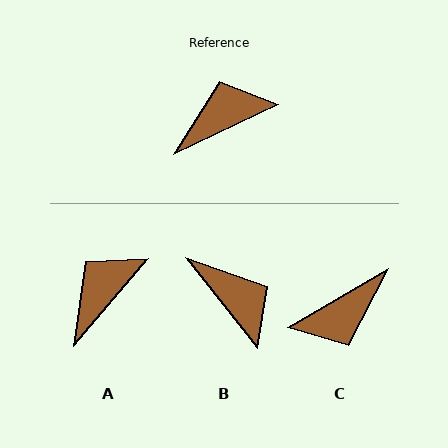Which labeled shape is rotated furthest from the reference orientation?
C, about 175 degrees away.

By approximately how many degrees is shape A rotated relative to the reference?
Approximately 25 degrees counter-clockwise.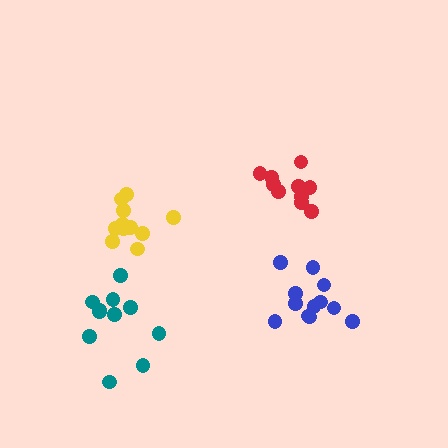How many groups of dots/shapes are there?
There are 4 groups.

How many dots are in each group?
Group 1: 10 dots, Group 2: 11 dots, Group 3: 11 dots, Group 4: 12 dots (44 total).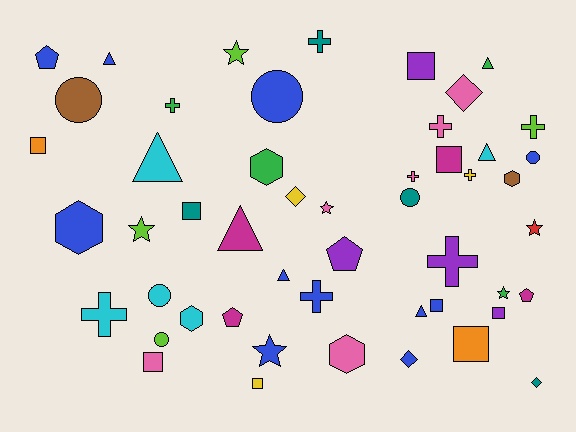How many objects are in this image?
There are 50 objects.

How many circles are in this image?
There are 6 circles.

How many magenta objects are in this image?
There are 4 magenta objects.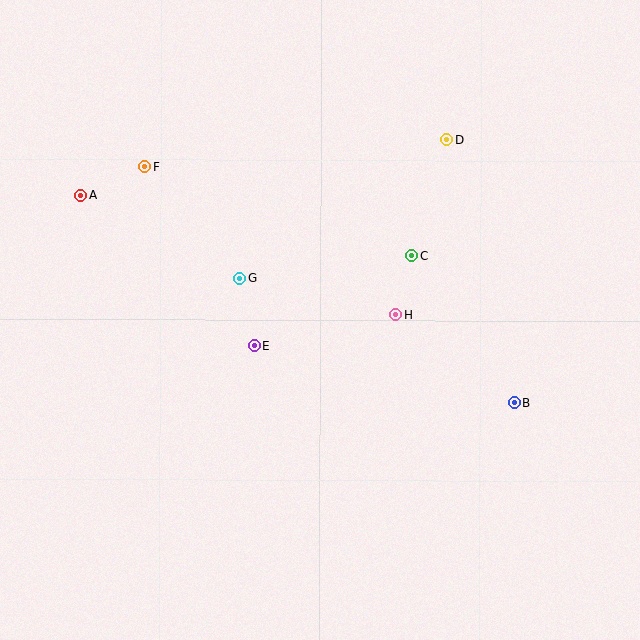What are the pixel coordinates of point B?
Point B is at (514, 403).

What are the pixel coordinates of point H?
Point H is at (396, 315).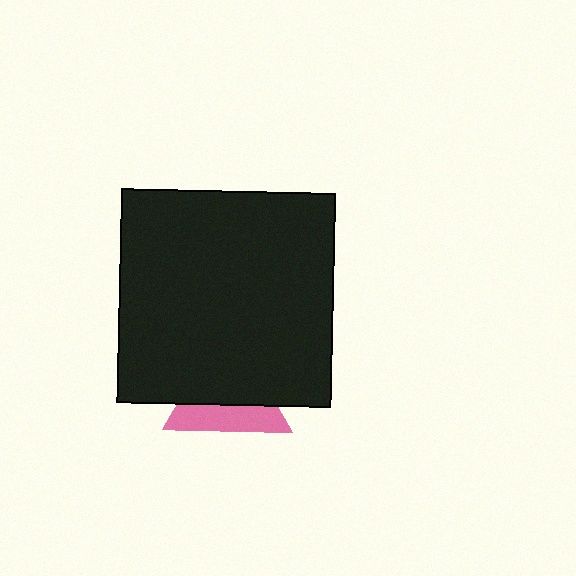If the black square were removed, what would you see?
You would see the complete pink triangle.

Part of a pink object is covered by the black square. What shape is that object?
It is a triangle.